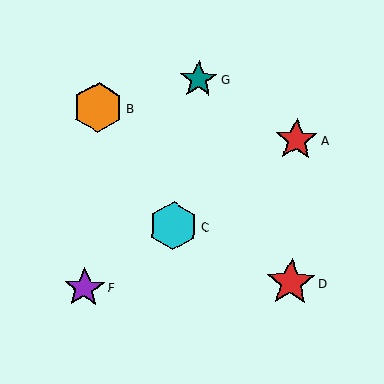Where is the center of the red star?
The center of the red star is at (296, 140).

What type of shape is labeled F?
Shape F is a purple star.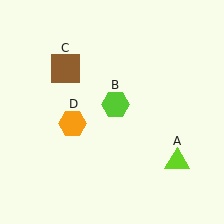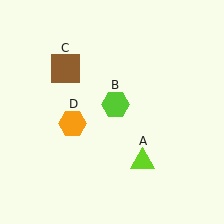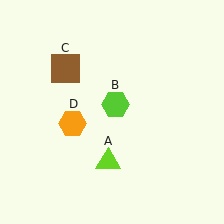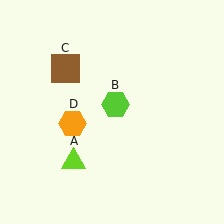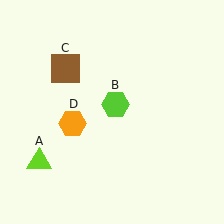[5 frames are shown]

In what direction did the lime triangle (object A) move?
The lime triangle (object A) moved left.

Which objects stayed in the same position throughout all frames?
Lime hexagon (object B) and brown square (object C) and orange hexagon (object D) remained stationary.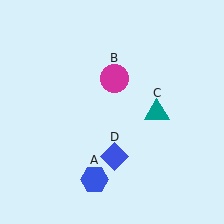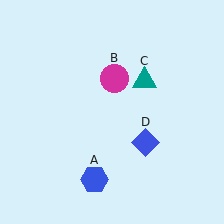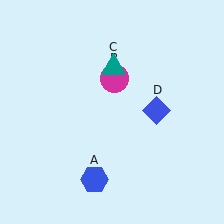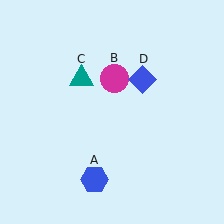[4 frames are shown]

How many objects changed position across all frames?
2 objects changed position: teal triangle (object C), blue diamond (object D).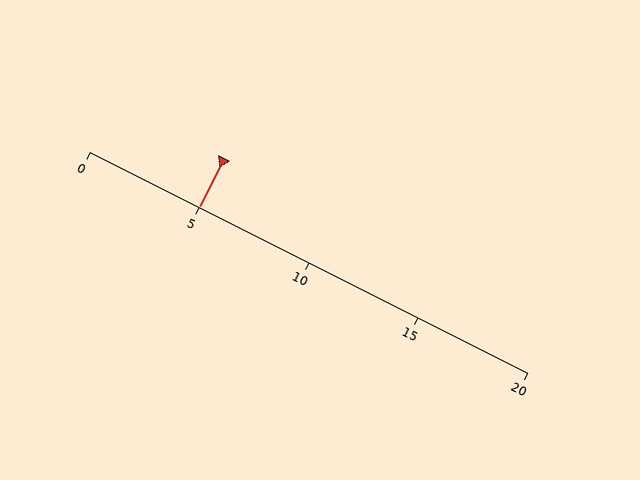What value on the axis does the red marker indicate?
The marker indicates approximately 5.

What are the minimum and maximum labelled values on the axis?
The axis runs from 0 to 20.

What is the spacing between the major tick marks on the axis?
The major ticks are spaced 5 apart.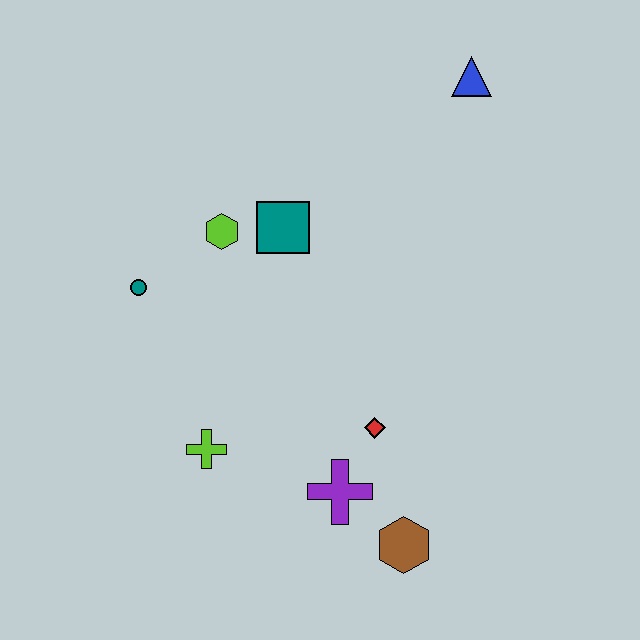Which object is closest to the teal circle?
The lime hexagon is closest to the teal circle.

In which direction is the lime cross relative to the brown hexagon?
The lime cross is to the left of the brown hexagon.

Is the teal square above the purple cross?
Yes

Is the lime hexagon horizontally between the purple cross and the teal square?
No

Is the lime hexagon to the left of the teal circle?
No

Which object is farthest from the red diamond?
The blue triangle is farthest from the red diamond.